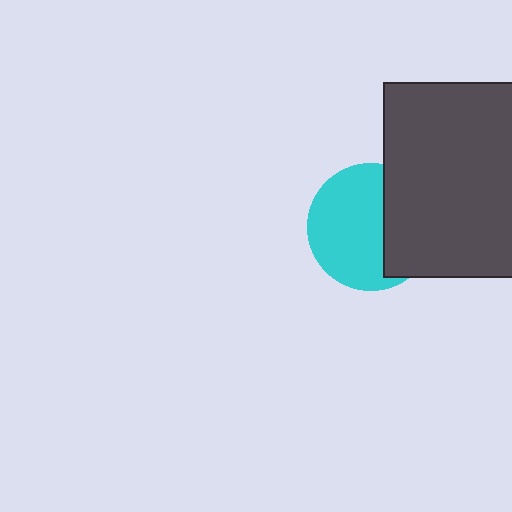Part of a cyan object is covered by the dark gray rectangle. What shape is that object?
It is a circle.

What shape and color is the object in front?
The object in front is a dark gray rectangle.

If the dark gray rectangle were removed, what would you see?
You would see the complete cyan circle.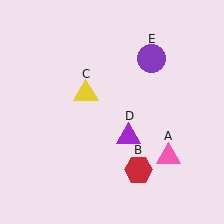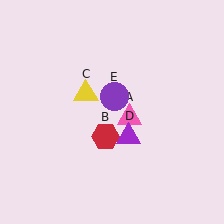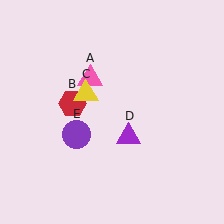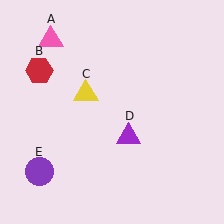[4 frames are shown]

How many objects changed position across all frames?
3 objects changed position: pink triangle (object A), red hexagon (object B), purple circle (object E).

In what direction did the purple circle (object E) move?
The purple circle (object E) moved down and to the left.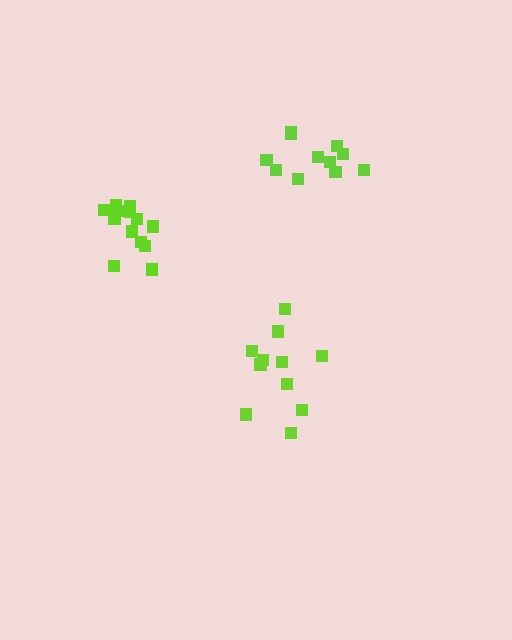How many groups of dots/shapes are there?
There are 3 groups.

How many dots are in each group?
Group 1: 11 dots, Group 2: 14 dots, Group 3: 11 dots (36 total).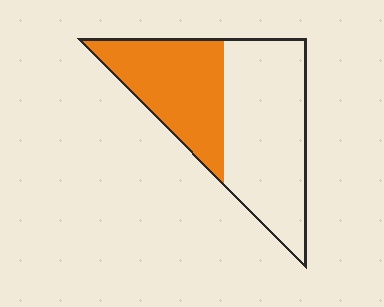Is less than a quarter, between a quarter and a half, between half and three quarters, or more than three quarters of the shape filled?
Between a quarter and a half.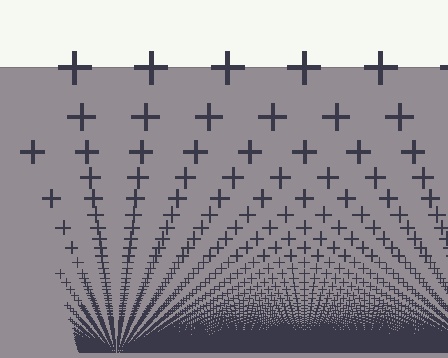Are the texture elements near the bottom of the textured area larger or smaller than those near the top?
Smaller. The gradient is inverted — elements near the bottom are smaller and denser.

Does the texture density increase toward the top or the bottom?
Density increases toward the bottom.